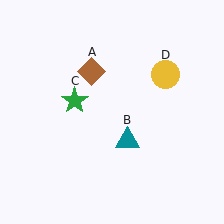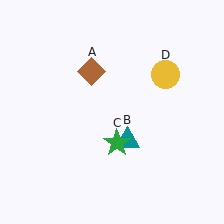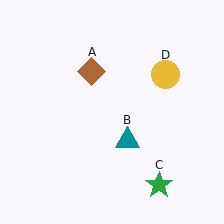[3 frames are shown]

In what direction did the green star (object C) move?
The green star (object C) moved down and to the right.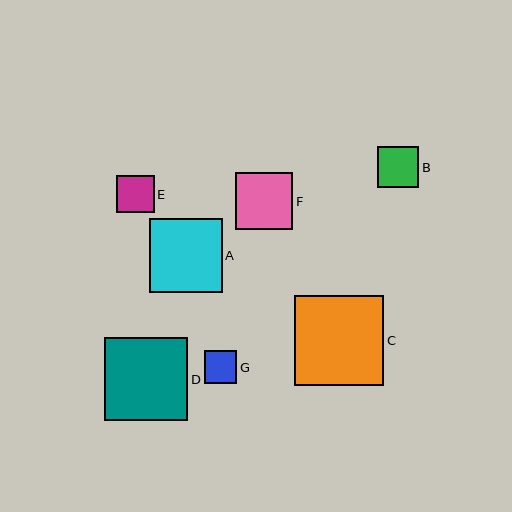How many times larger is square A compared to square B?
Square A is approximately 1.8 times the size of square B.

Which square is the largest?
Square C is the largest with a size of approximately 90 pixels.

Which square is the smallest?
Square G is the smallest with a size of approximately 33 pixels.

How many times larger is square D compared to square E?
Square D is approximately 2.2 times the size of square E.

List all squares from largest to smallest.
From largest to smallest: C, D, A, F, B, E, G.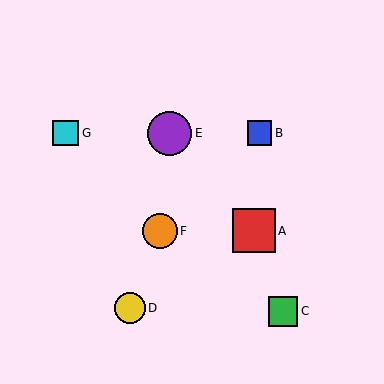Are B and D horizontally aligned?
No, B is at y≈133 and D is at y≈308.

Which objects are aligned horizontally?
Objects B, E, G are aligned horizontally.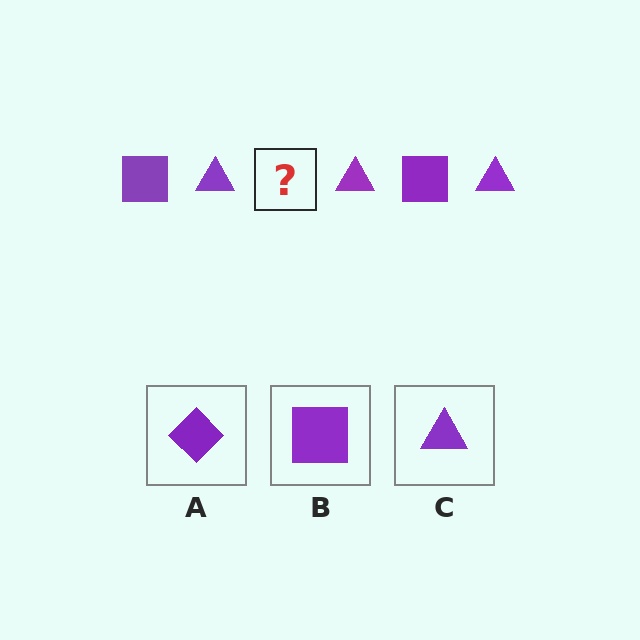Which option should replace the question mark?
Option B.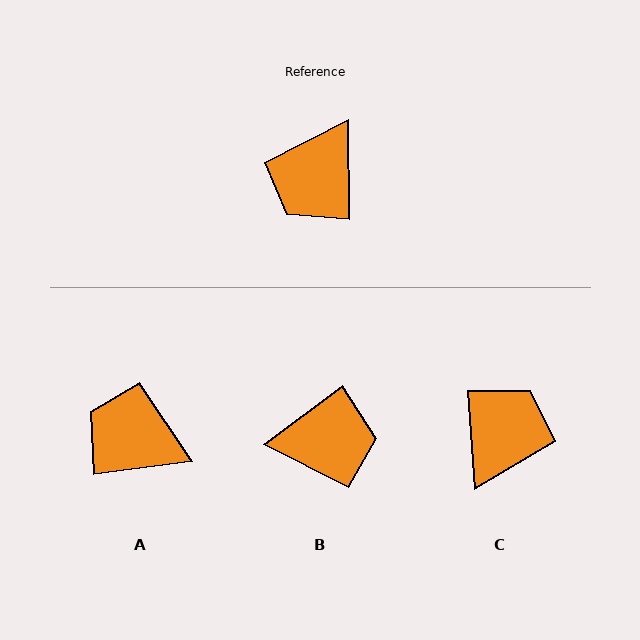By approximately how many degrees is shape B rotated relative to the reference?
Approximately 127 degrees counter-clockwise.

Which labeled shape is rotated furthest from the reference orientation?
C, about 177 degrees away.